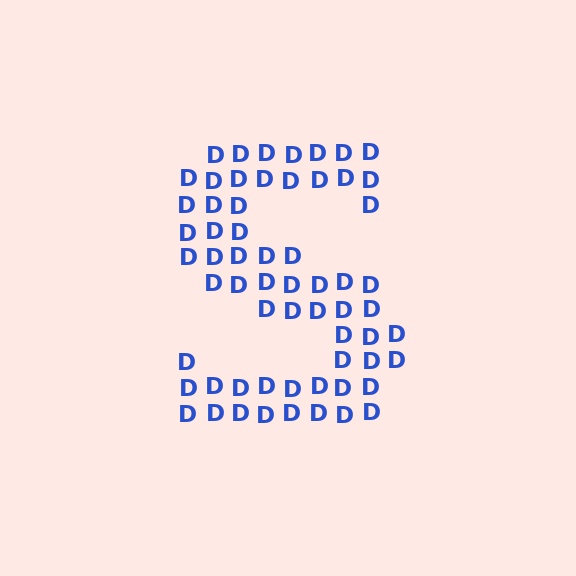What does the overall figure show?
The overall figure shows the letter S.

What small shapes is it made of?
It is made of small letter D's.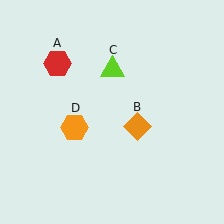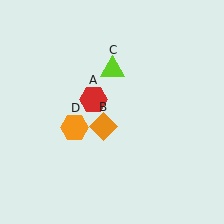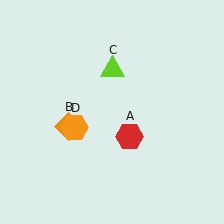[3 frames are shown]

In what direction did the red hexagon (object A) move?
The red hexagon (object A) moved down and to the right.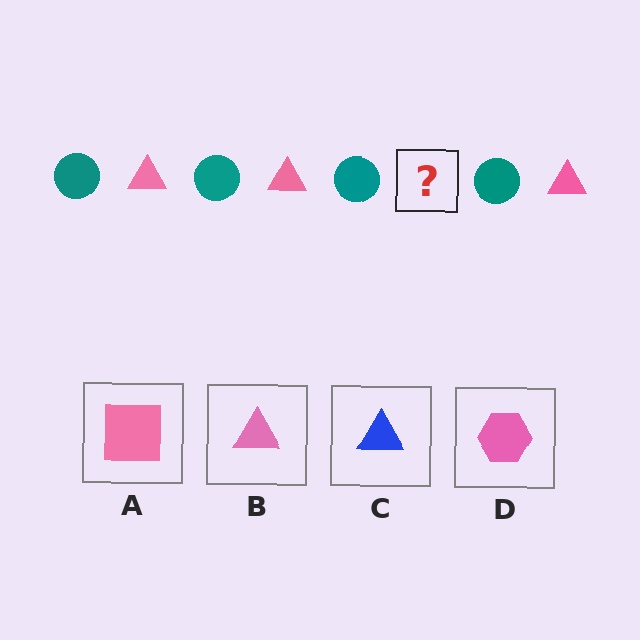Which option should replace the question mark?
Option B.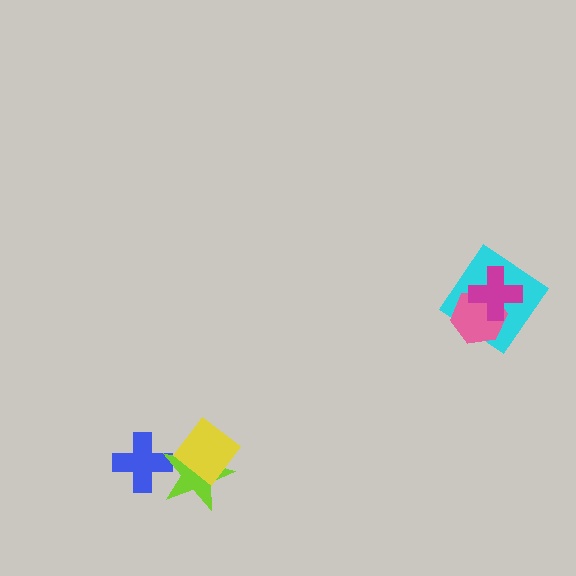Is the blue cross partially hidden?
Yes, it is partially covered by another shape.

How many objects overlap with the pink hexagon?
2 objects overlap with the pink hexagon.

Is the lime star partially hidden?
Yes, it is partially covered by another shape.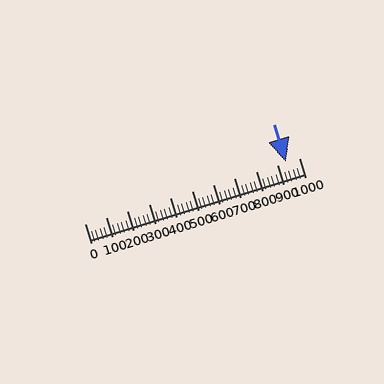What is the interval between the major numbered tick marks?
The major tick marks are spaced 100 units apart.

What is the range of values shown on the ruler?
The ruler shows values from 0 to 1000.